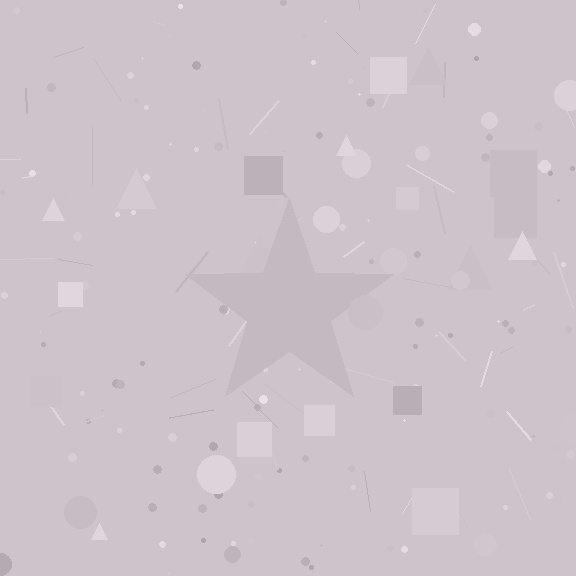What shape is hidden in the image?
A star is hidden in the image.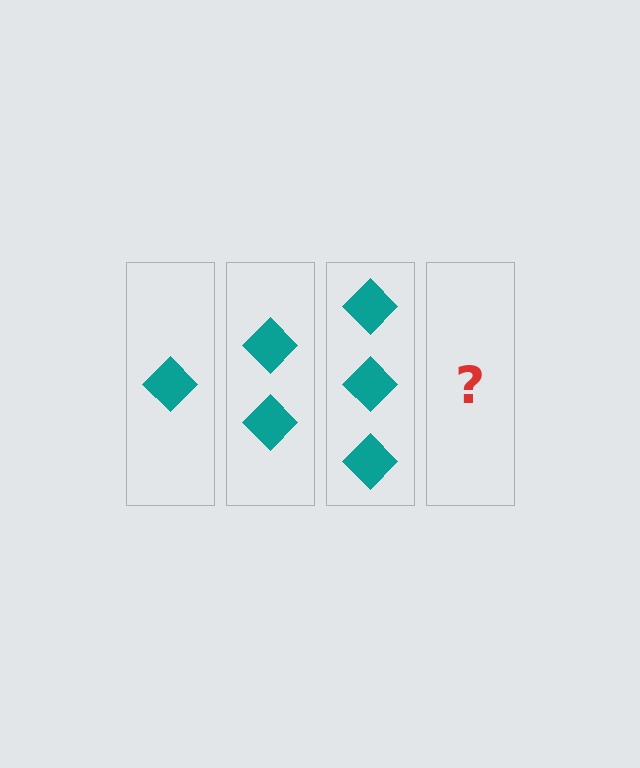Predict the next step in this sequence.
The next step is 4 diamonds.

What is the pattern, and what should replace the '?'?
The pattern is that each step adds one more diamond. The '?' should be 4 diamonds.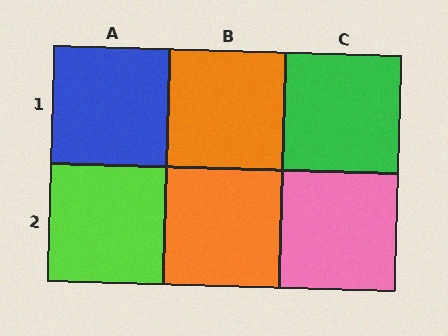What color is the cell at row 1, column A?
Blue.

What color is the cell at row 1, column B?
Orange.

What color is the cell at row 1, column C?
Green.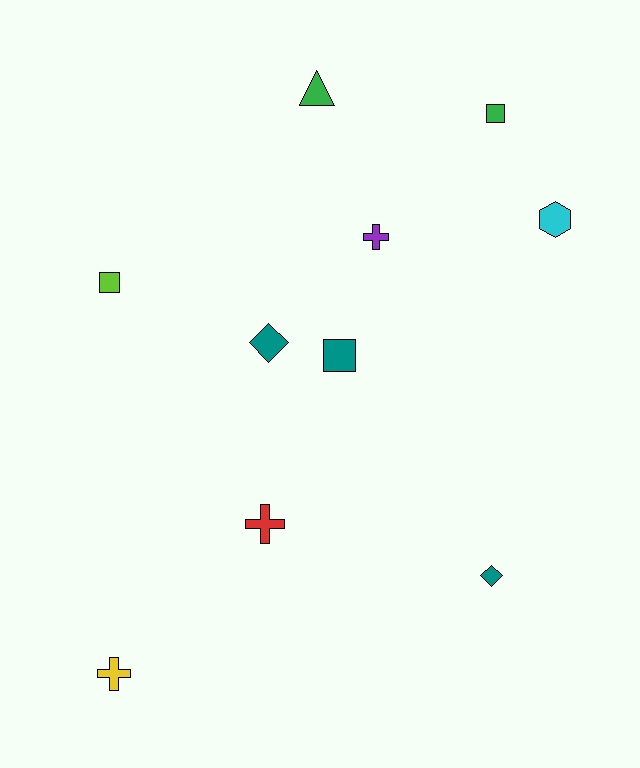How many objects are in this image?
There are 10 objects.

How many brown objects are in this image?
There are no brown objects.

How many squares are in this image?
There are 3 squares.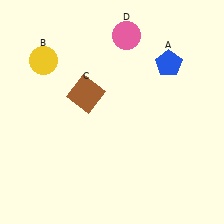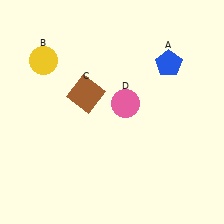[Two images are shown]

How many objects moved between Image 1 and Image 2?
1 object moved between the two images.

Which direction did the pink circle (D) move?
The pink circle (D) moved down.